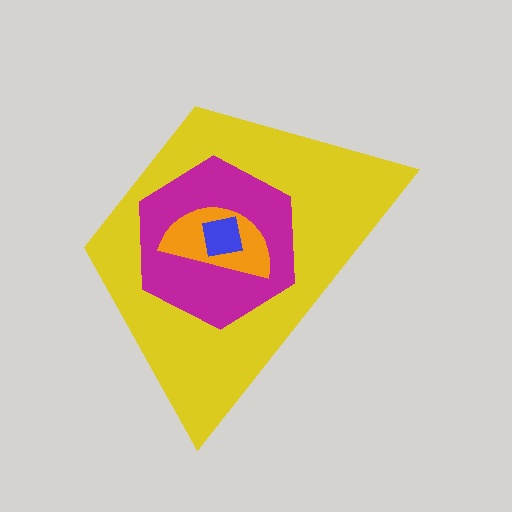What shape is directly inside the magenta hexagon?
The orange semicircle.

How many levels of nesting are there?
4.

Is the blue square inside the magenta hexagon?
Yes.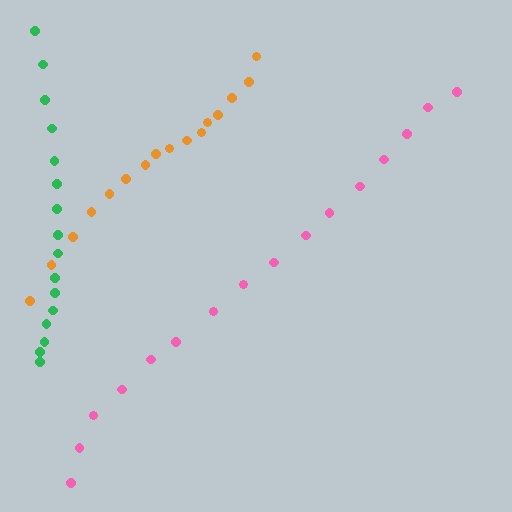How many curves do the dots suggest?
There are 3 distinct paths.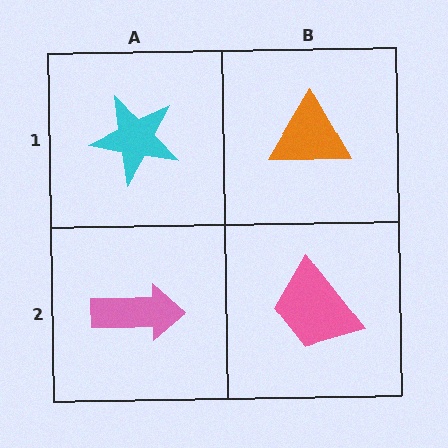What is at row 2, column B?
A pink trapezoid.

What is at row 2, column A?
A pink arrow.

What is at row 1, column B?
An orange triangle.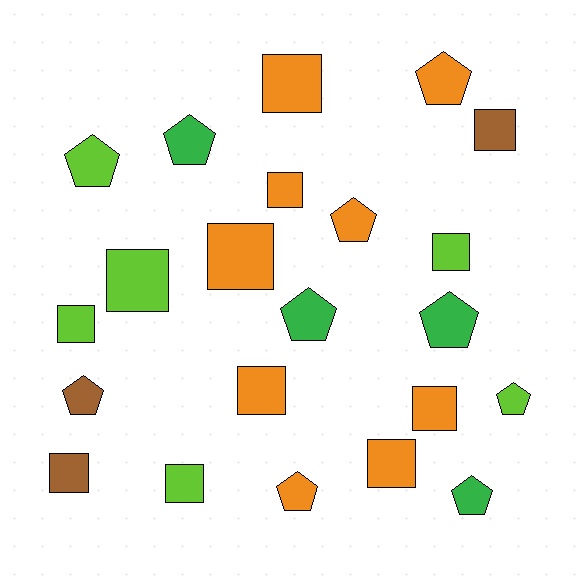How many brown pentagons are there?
There is 1 brown pentagon.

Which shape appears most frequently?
Square, with 12 objects.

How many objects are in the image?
There are 22 objects.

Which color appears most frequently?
Orange, with 9 objects.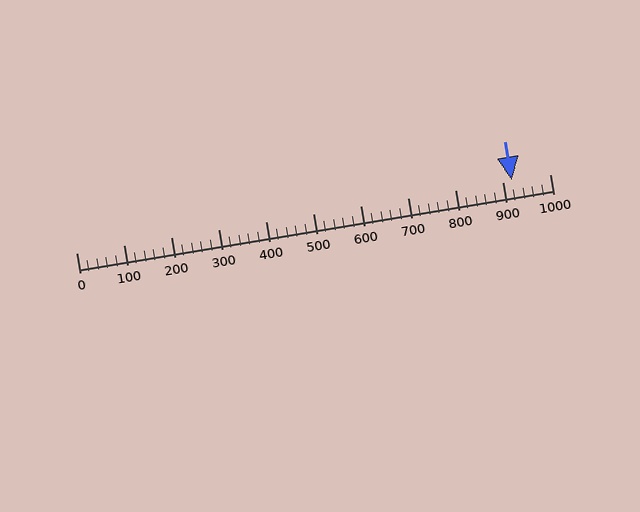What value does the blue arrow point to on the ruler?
The blue arrow points to approximately 920.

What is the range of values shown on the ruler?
The ruler shows values from 0 to 1000.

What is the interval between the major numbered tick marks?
The major tick marks are spaced 100 units apart.